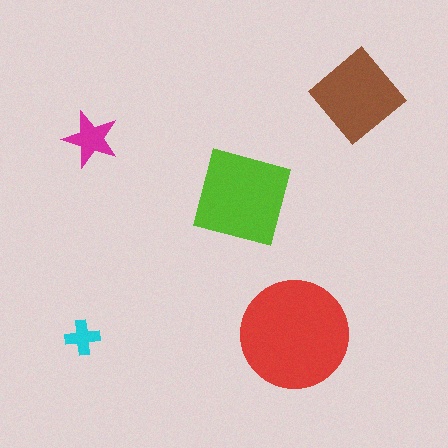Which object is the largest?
The red circle.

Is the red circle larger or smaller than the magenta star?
Larger.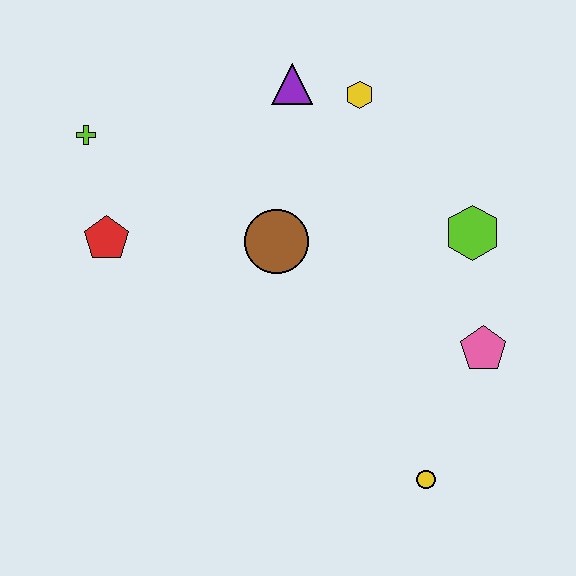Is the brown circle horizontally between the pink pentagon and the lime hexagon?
No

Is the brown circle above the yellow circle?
Yes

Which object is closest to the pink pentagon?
The lime hexagon is closest to the pink pentagon.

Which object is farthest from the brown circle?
The yellow circle is farthest from the brown circle.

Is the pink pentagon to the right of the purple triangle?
Yes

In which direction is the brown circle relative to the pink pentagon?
The brown circle is to the left of the pink pentagon.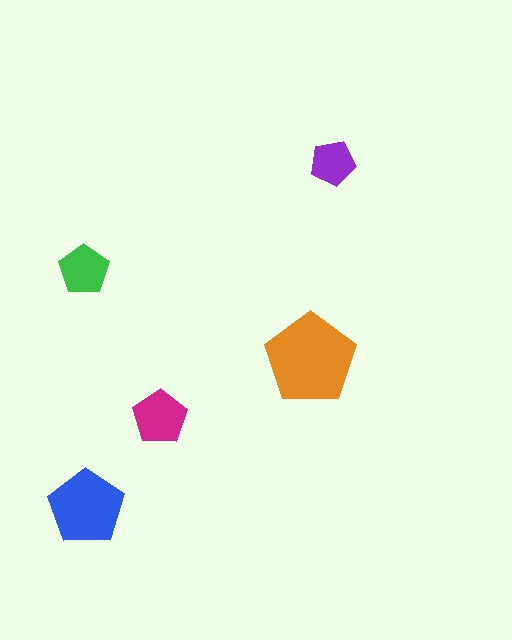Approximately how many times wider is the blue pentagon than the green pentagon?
About 1.5 times wider.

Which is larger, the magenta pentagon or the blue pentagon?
The blue one.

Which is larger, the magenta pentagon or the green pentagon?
The magenta one.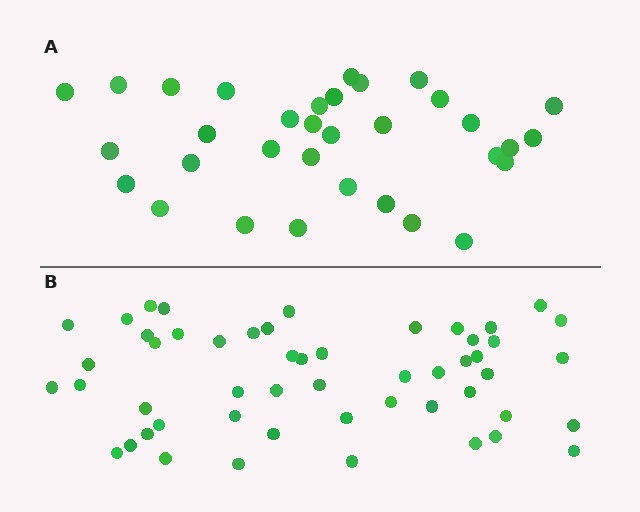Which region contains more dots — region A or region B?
Region B (the bottom region) has more dots.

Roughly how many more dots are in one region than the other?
Region B has approximately 20 more dots than region A.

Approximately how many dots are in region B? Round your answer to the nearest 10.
About 50 dots. (The exact count is 52, which rounds to 50.)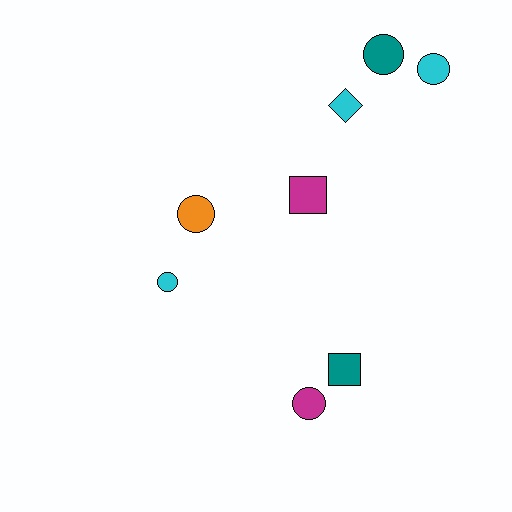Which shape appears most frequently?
Circle, with 5 objects.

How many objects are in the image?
There are 8 objects.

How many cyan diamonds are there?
There is 1 cyan diamond.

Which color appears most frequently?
Cyan, with 3 objects.